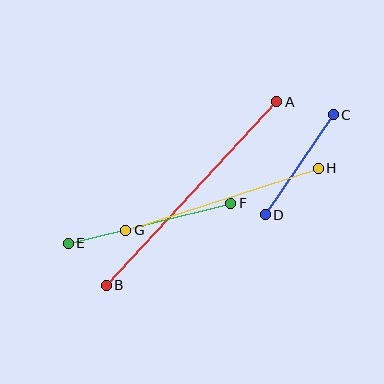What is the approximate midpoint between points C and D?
The midpoint is at approximately (299, 165) pixels.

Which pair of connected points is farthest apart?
Points A and B are farthest apart.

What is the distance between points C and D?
The distance is approximately 121 pixels.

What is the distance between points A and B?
The distance is approximately 251 pixels.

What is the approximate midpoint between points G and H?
The midpoint is at approximately (222, 199) pixels.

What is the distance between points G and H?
The distance is approximately 202 pixels.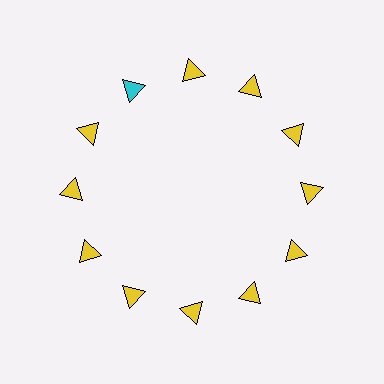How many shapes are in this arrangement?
There are 12 shapes arranged in a ring pattern.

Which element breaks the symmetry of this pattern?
The cyan triangle at roughly the 11 o'clock position breaks the symmetry. All other shapes are yellow triangles.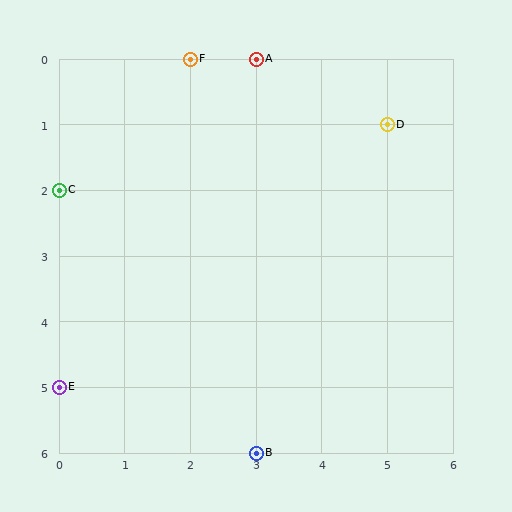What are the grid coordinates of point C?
Point C is at grid coordinates (0, 2).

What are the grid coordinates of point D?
Point D is at grid coordinates (5, 1).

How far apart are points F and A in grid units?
Points F and A are 1 column apart.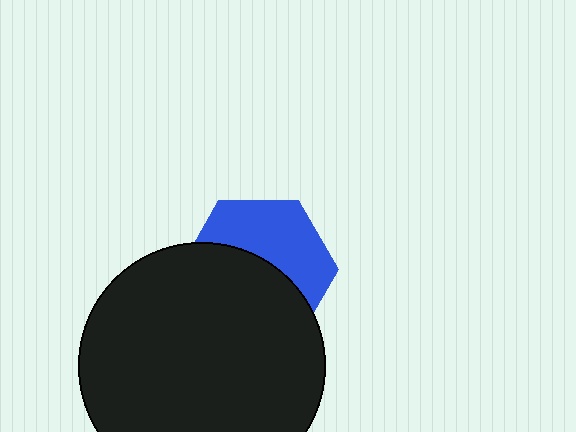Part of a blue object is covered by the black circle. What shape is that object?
It is a hexagon.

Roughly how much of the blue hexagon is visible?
About half of it is visible (roughly 46%).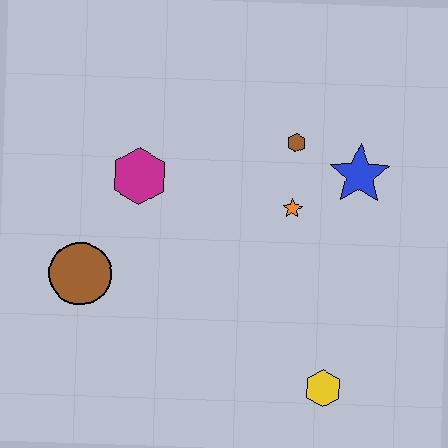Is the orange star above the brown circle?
Yes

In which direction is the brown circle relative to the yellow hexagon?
The brown circle is to the left of the yellow hexagon.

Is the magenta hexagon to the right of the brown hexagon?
No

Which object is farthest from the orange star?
The brown circle is farthest from the orange star.